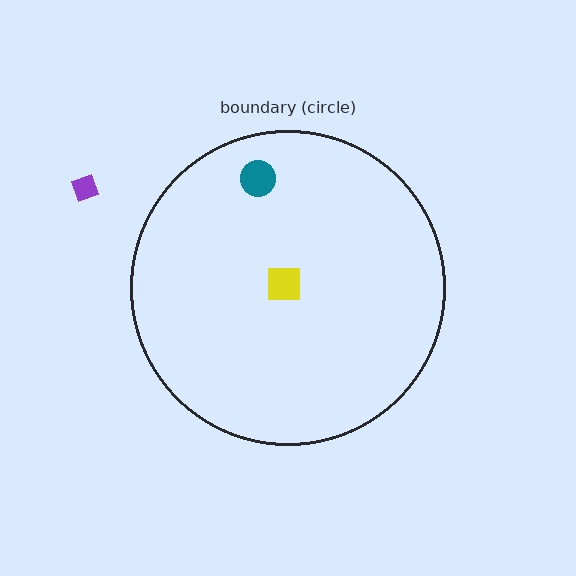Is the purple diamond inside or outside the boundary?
Outside.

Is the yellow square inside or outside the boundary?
Inside.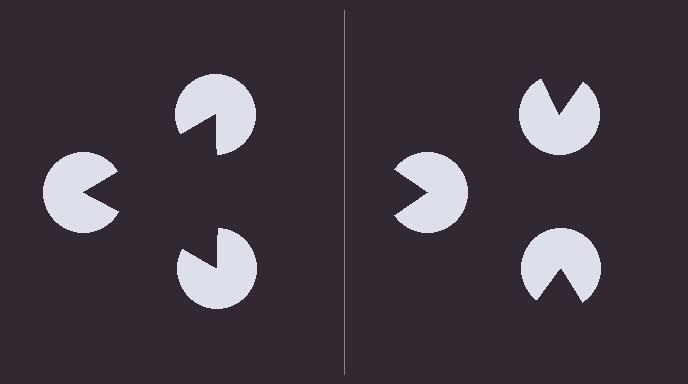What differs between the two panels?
The pac-man discs are positioned identically on both sides; only the wedge orientations differ. On the left they align to a triangle; on the right they are misaligned.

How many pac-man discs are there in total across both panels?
6 — 3 on each side.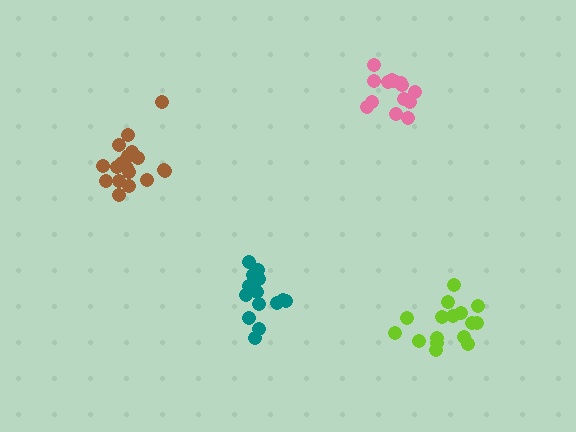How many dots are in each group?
Group 1: 16 dots, Group 2: 18 dots, Group 3: 14 dots, Group 4: 14 dots (62 total).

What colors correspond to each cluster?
The clusters are colored: lime, brown, pink, teal.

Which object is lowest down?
The lime cluster is bottommost.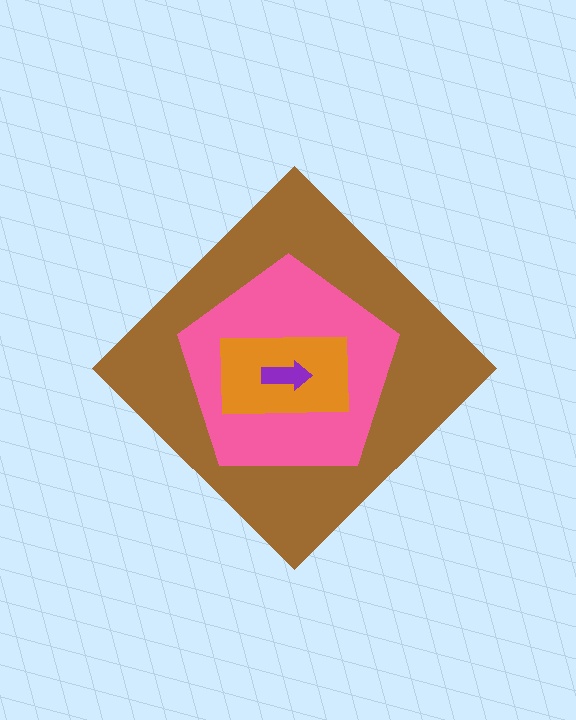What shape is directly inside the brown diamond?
The pink pentagon.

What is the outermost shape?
The brown diamond.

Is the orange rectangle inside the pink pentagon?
Yes.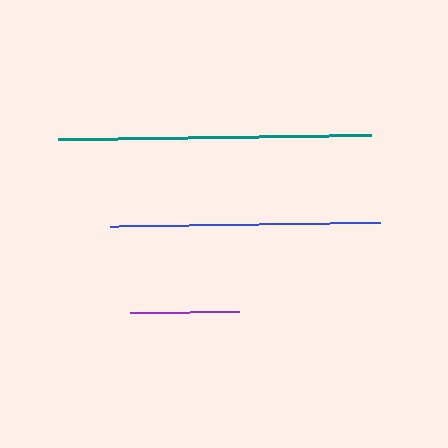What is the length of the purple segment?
The purple segment is approximately 110 pixels long.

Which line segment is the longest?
The teal line is the longest at approximately 313 pixels.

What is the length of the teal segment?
The teal segment is approximately 313 pixels long.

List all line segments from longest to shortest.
From longest to shortest: teal, blue, purple.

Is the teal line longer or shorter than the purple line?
The teal line is longer than the purple line.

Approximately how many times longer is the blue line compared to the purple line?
The blue line is approximately 2.5 times the length of the purple line.